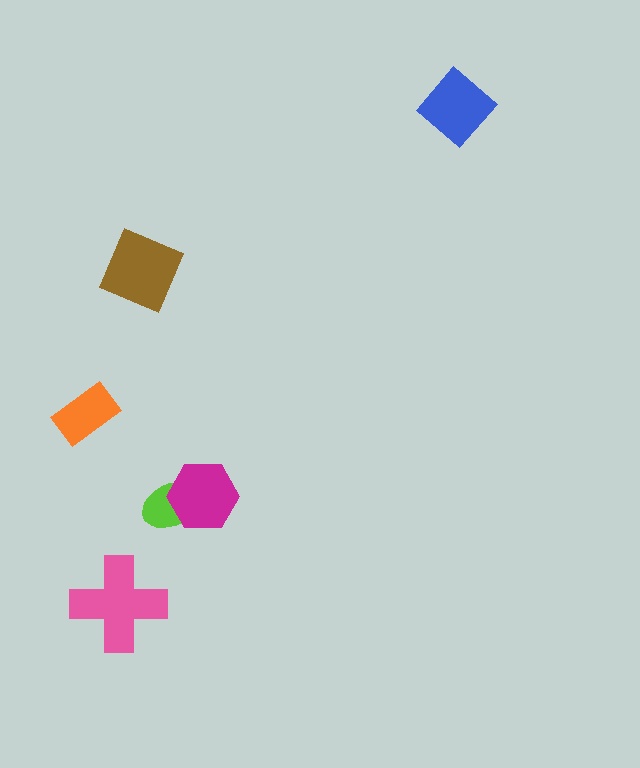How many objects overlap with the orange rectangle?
0 objects overlap with the orange rectangle.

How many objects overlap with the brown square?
0 objects overlap with the brown square.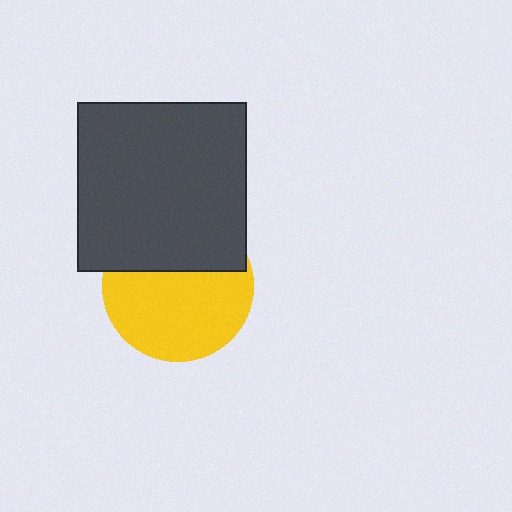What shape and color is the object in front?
The object in front is a dark gray square.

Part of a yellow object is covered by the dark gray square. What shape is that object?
It is a circle.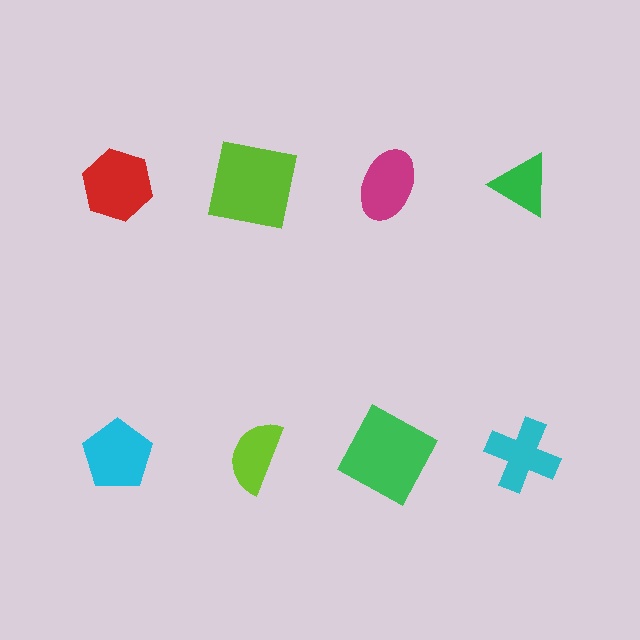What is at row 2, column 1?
A cyan pentagon.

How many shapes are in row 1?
4 shapes.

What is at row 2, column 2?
A lime semicircle.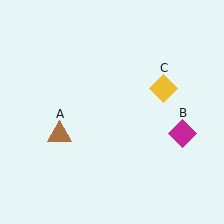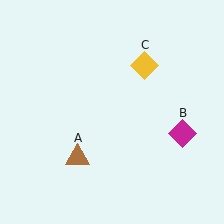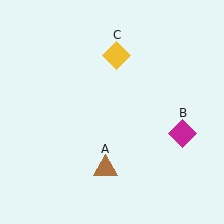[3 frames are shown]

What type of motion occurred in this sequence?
The brown triangle (object A), yellow diamond (object C) rotated counterclockwise around the center of the scene.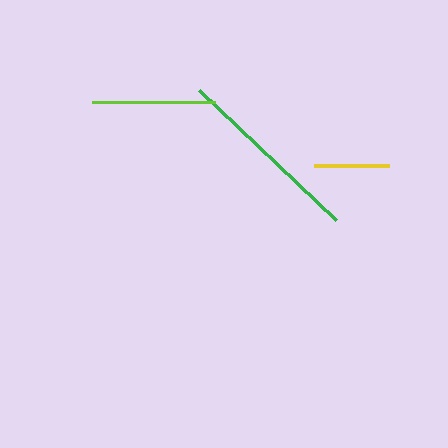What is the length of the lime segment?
The lime segment is approximately 123 pixels long.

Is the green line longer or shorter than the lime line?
The green line is longer than the lime line.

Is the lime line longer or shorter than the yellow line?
The lime line is longer than the yellow line.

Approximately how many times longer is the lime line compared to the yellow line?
The lime line is approximately 1.6 times the length of the yellow line.